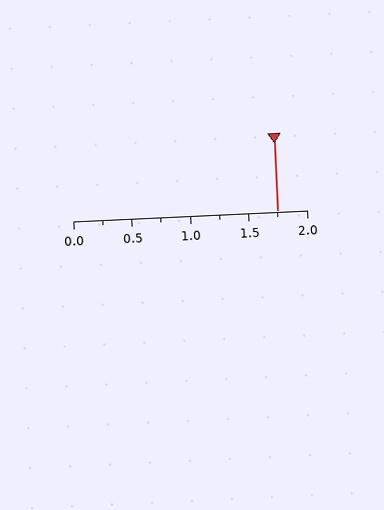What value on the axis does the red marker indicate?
The marker indicates approximately 1.75.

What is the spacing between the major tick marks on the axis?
The major ticks are spaced 0.5 apart.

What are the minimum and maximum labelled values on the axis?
The axis runs from 0.0 to 2.0.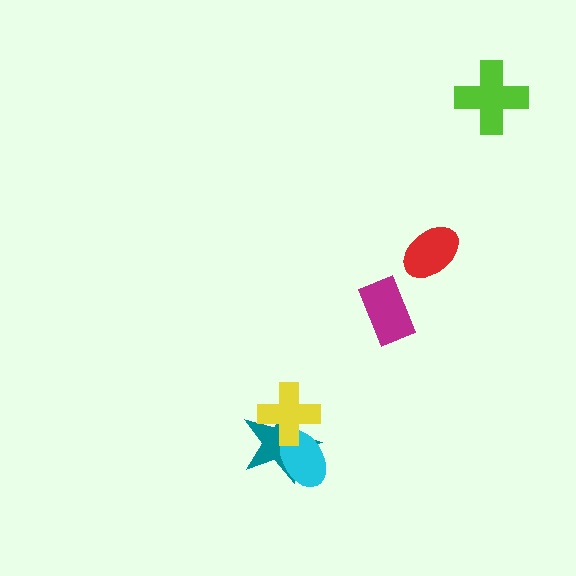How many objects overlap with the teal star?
2 objects overlap with the teal star.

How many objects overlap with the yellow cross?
2 objects overlap with the yellow cross.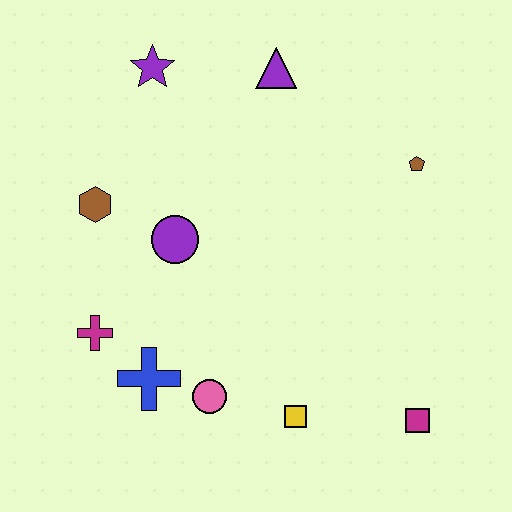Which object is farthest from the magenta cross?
The brown pentagon is farthest from the magenta cross.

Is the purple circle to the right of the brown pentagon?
No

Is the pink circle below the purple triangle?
Yes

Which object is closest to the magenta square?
The yellow square is closest to the magenta square.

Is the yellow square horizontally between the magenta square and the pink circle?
Yes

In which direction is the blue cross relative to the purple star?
The blue cross is below the purple star.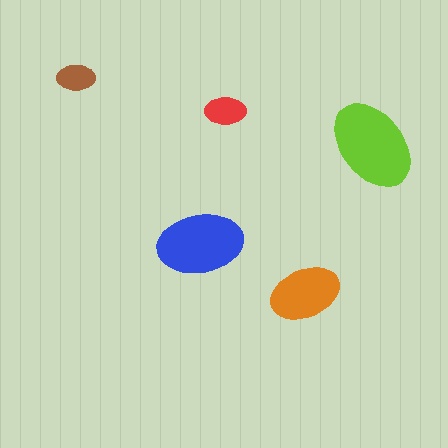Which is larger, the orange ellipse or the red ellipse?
The orange one.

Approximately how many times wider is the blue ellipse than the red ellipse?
About 2 times wider.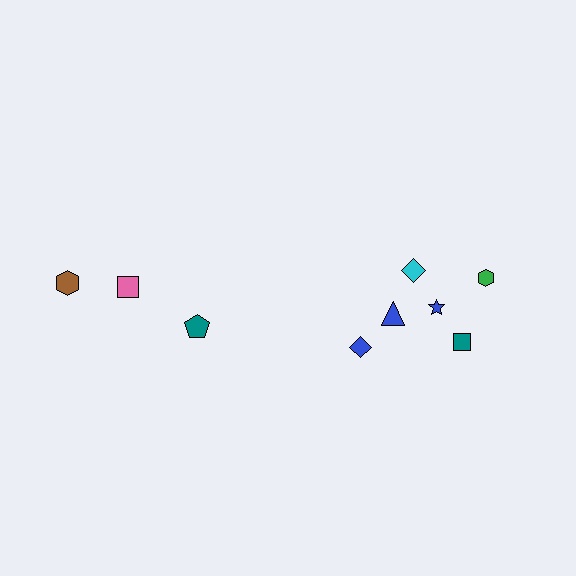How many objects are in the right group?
There are 6 objects.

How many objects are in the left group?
There are 3 objects.